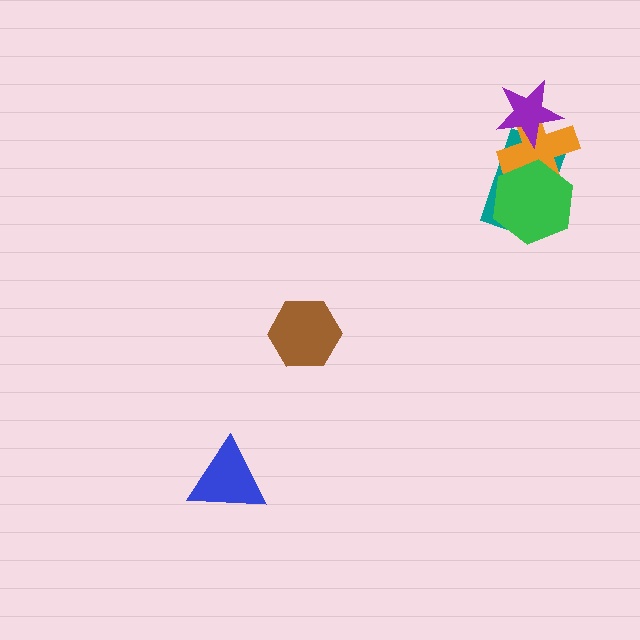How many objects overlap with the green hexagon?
2 objects overlap with the green hexagon.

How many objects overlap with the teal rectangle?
3 objects overlap with the teal rectangle.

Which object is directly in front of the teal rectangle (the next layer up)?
The orange cross is directly in front of the teal rectangle.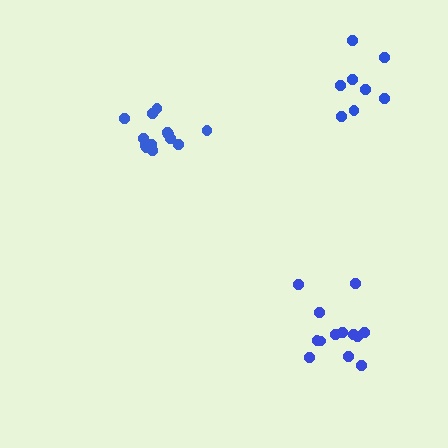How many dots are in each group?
Group 1: 13 dots, Group 2: 13 dots, Group 3: 8 dots (34 total).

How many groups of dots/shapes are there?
There are 3 groups.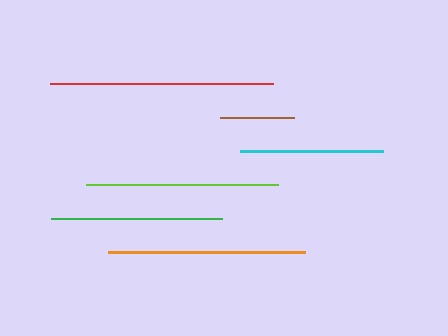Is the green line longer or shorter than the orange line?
The orange line is longer than the green line.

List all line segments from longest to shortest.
From longest to shortest: red, orange, lime, green, cyan, brown.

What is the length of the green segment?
The green segment is approximately 171 pixels long.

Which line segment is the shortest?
The brown line is the shortest at approximately 74 pixels.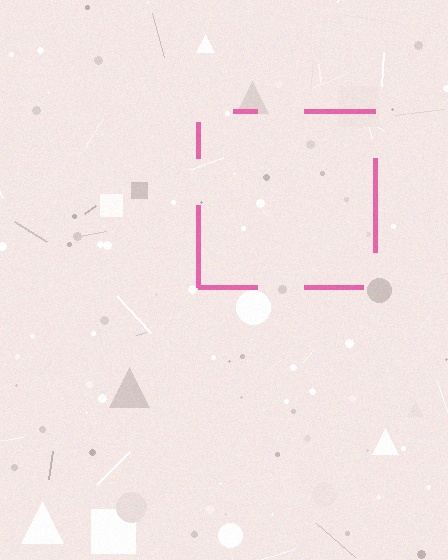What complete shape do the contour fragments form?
The contour fragments form a square.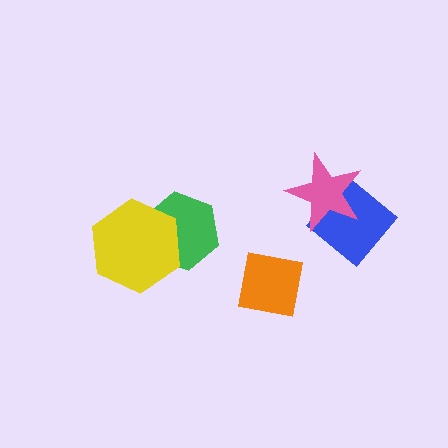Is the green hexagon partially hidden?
Yes, it is partially covered by another shape.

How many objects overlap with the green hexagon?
1 object overlaps with the green hexagon.